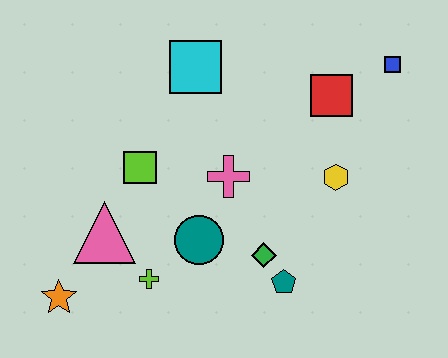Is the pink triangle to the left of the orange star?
No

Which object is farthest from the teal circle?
The blue square is farthest from the teal circle.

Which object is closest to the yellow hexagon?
The red square is closest to the yellow hexagon.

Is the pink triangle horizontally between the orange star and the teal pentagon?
Yes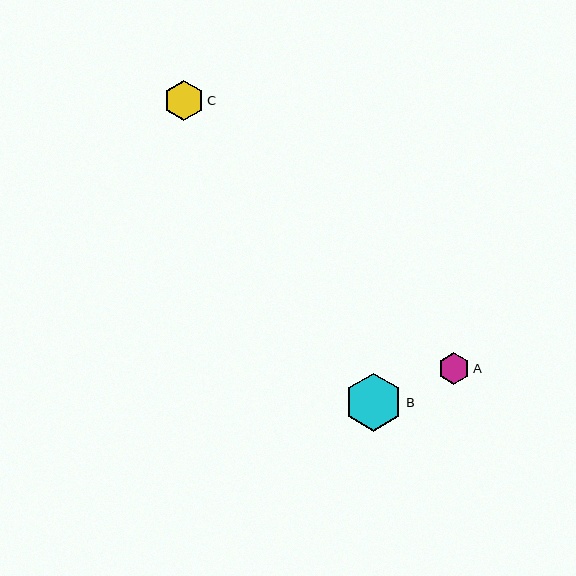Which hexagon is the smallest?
Hexagon A is the smallest with a size of approximately 32 pixels.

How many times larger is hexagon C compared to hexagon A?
Hexagon C is approximately 1.3 times the size of hexagon A.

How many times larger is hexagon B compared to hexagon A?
Hexagon B is approximately 1.8 times the size of hexagon A.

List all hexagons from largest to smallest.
From largest to smallest: B, C, A.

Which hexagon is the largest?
Hexagon B is the largest with a size of approximately 58 pixels.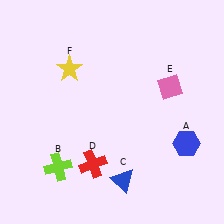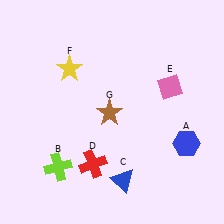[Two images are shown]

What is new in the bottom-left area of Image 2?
A brown star (G) was added in the bottom-left area of Image 2.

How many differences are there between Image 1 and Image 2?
There is 1 difference between the two images.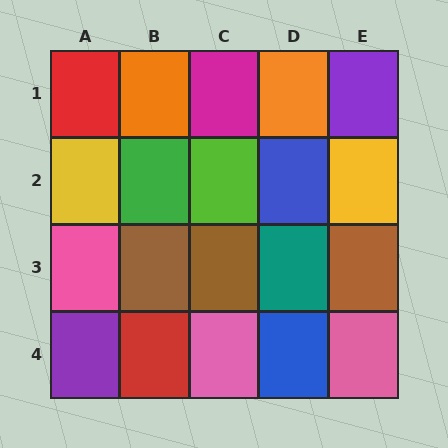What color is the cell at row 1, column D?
Orange.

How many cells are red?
2 cells are red.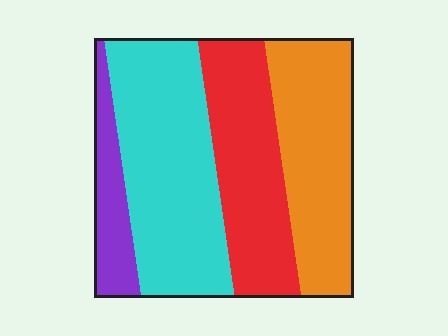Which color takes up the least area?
Purple, at roughly 10%.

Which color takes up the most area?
Cyan, at roughly 35%.